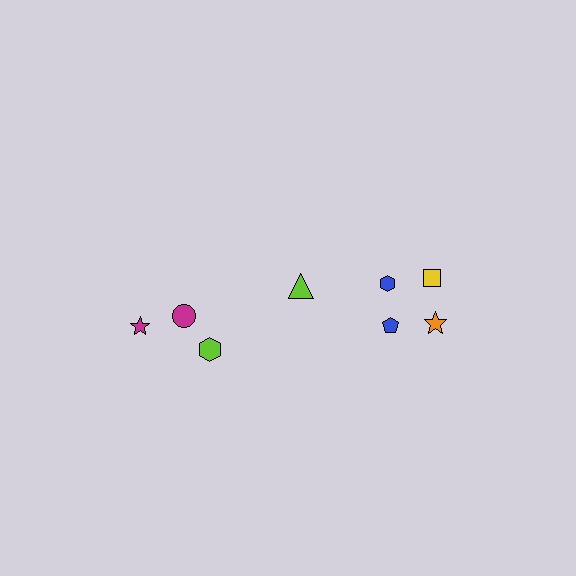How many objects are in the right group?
There are 5 objects.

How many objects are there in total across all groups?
There are 8 objects.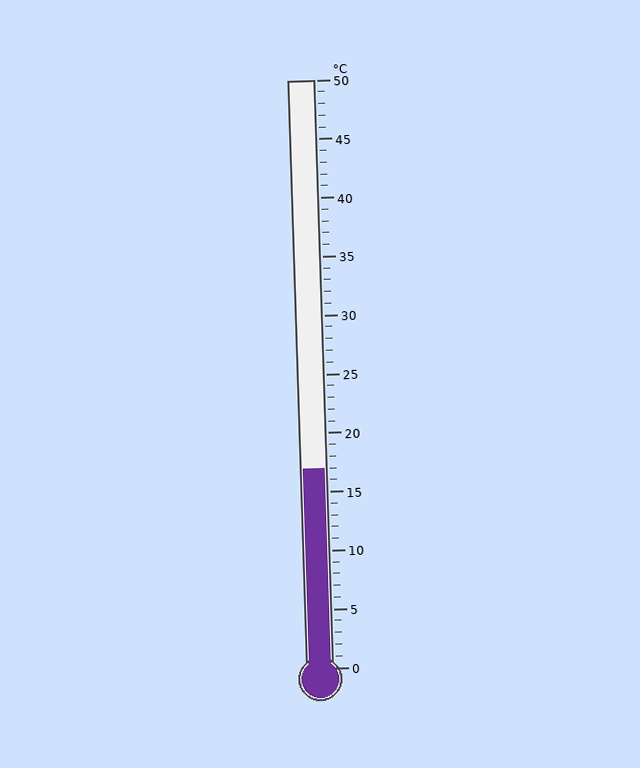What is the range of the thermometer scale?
The thermometer scale ranges from 0°C to 50°C.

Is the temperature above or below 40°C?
The temperature is below 40°C.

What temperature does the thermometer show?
The thermometer shows approximately 17°C.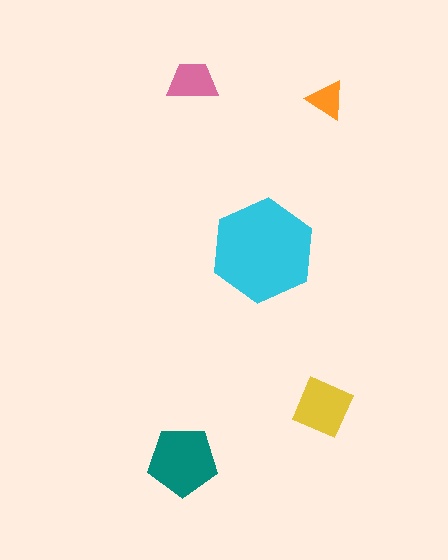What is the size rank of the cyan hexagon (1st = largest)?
1st.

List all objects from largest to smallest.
The cyan hexagon, the teal pentagon, the yellow diamond, the pink trapezoid, the orange triangle.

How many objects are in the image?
There are 5 objects in the image.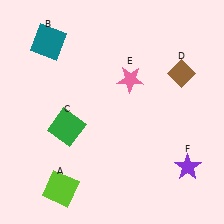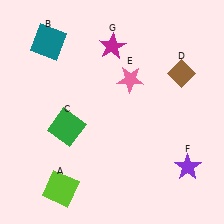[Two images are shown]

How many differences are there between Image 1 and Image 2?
There is 1 difference between the two images.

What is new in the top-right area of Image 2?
A magenta star (G) was added in the top-right area of Image 2.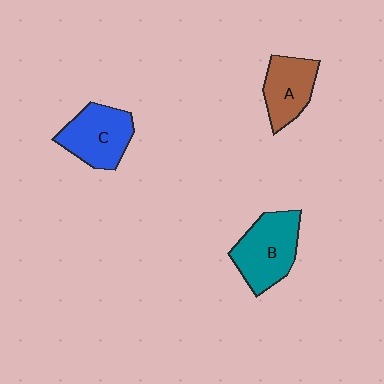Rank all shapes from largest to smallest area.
From largest to smallest: B (teal), C (blue), A (brown).